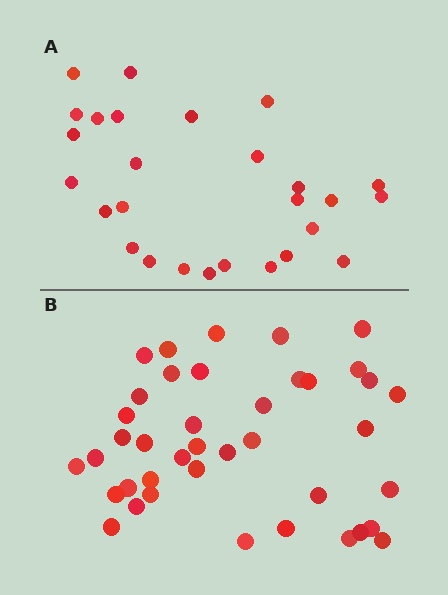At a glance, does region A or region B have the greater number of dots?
Region B (the bottom region) has more dots.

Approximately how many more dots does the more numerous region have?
Region B has approximately 15 more dots than region A.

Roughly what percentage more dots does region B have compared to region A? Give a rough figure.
About 50% more.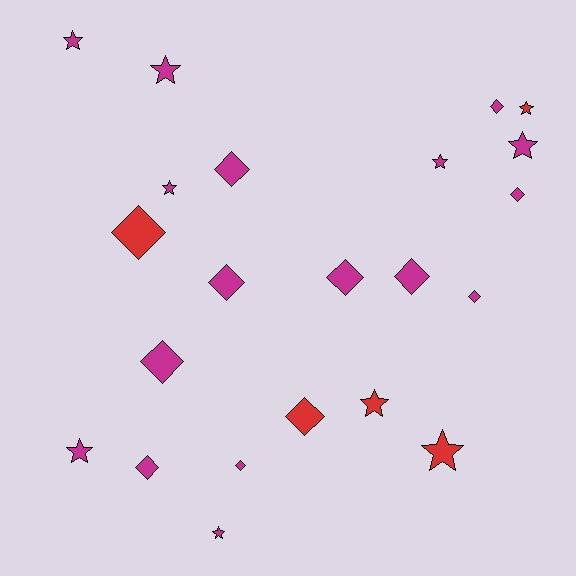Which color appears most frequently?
Magenta, with 17 objects.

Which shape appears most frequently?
Diamond, with 12 objects.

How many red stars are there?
There are 3 red stars.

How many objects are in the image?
There are 22 objects.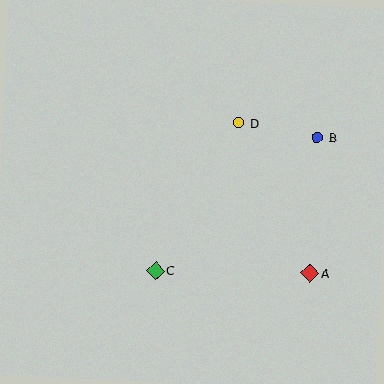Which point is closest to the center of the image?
Point D at (239, 123) is closest to the center.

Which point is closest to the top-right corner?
Point B is closest to the top-right corner.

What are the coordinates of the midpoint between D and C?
The midpoint between D and C is at (198, 197).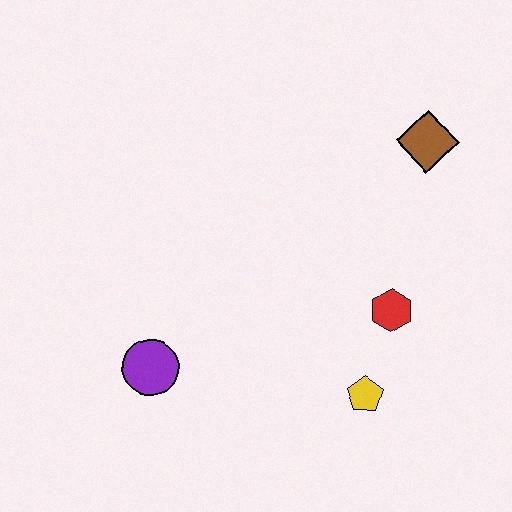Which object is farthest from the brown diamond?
The purple circle is farthest from the brown diamond.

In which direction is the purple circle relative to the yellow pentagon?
The purple circle is to the left of the yellow pentagon.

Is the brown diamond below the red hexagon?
No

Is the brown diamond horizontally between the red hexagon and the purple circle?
No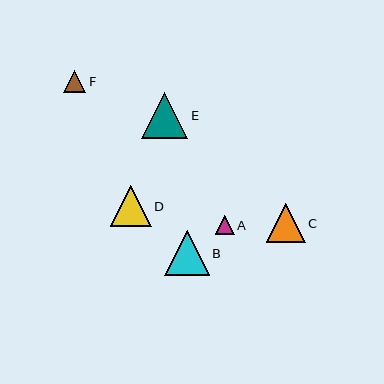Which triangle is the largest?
Triangle E is the largest with a size of approximately 46 pixels.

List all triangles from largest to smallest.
From largest to smallest: E, B, D, C, F, A.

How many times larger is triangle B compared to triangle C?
Triangle B is approximately 1.2 times the size of triangle C.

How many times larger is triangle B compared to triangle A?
Triangle B is approximately 2.4 times the size of triangle A.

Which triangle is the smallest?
Triangle A is the smallest with a size of approximately 19 pixels.